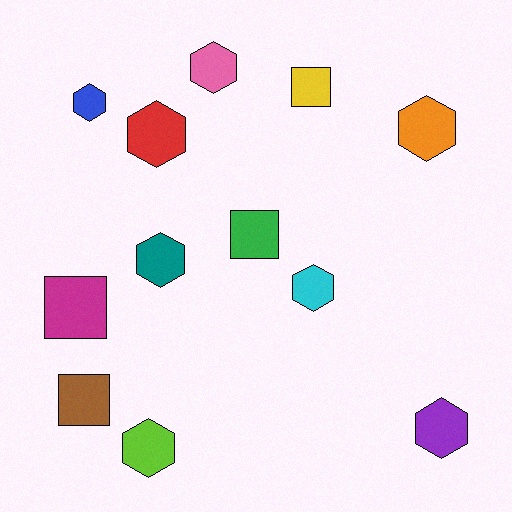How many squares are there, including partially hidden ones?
There are 4 squares.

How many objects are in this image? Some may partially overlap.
There are 12 objects.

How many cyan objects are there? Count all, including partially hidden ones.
There is 1 cyan object.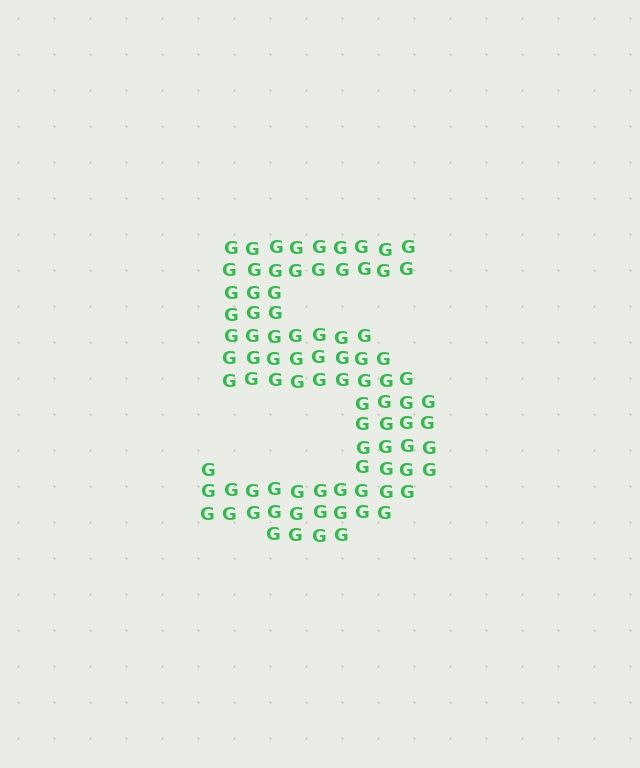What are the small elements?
The small elements are letter G's.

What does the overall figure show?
The overall figure shows the digit 5.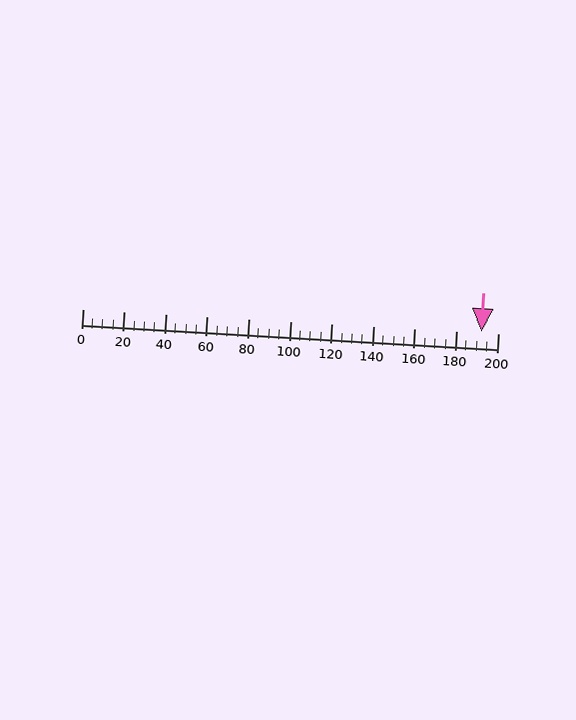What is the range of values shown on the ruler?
The ruler shows values from 0 to 200.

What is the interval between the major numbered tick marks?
The major tick marks are spaced 20 units apart.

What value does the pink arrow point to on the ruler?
The pink arrow points to approximately 192.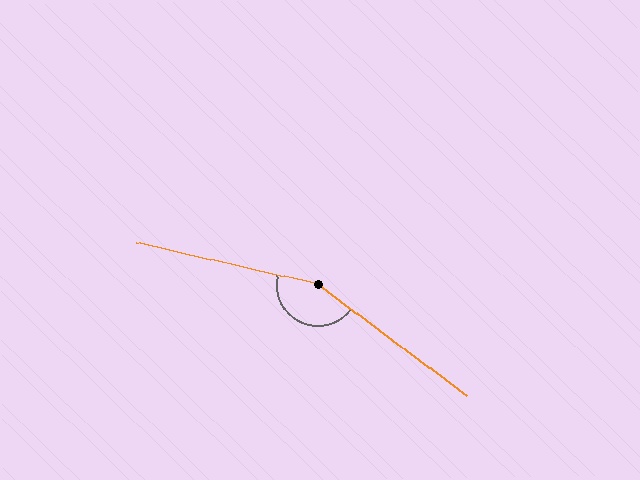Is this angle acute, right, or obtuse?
It is obtuse.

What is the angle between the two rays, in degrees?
Approximately 156 degrees.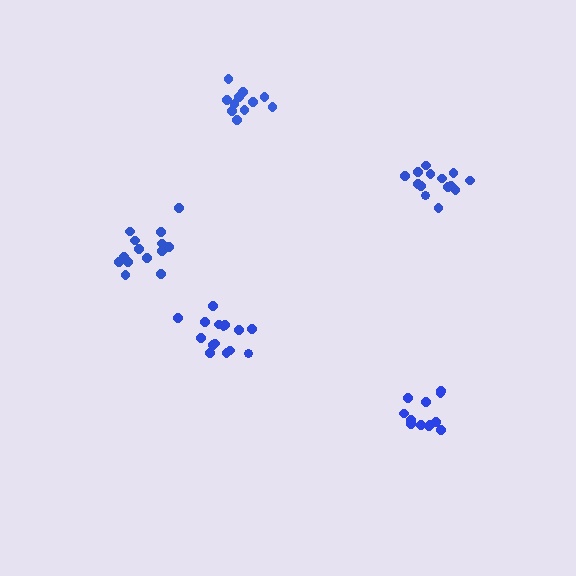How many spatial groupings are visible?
There are 5 spatial groupings.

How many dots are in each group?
Group 1: 12 dots, Group 2: 11 dots, Group 3: 15 dots, Group 4: 15 dots, Group 5: 14 dots (67 total).